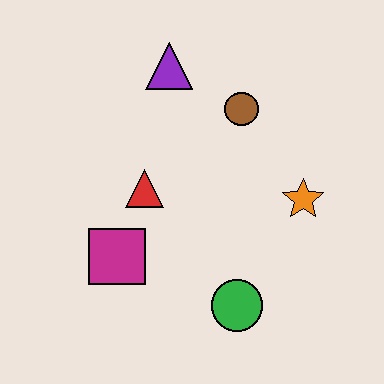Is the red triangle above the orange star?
Yes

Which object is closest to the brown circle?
The purple triangle is closest to the brown circle.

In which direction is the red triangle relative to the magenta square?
The red triangle is above the magenta square.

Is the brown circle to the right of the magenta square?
Yes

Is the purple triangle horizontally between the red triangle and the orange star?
Yes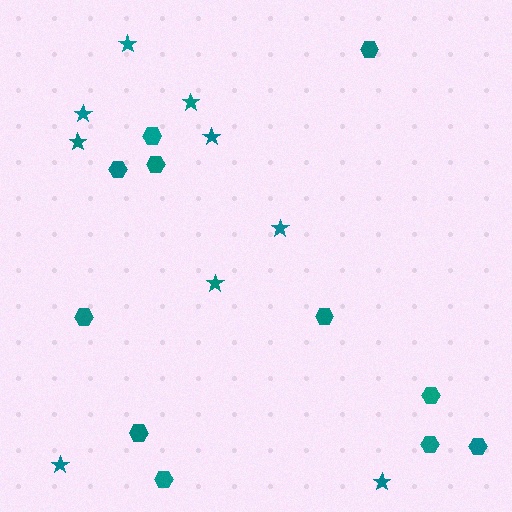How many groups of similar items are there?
There are 2 groups: one group of stars (9) and one group of hexagons (11).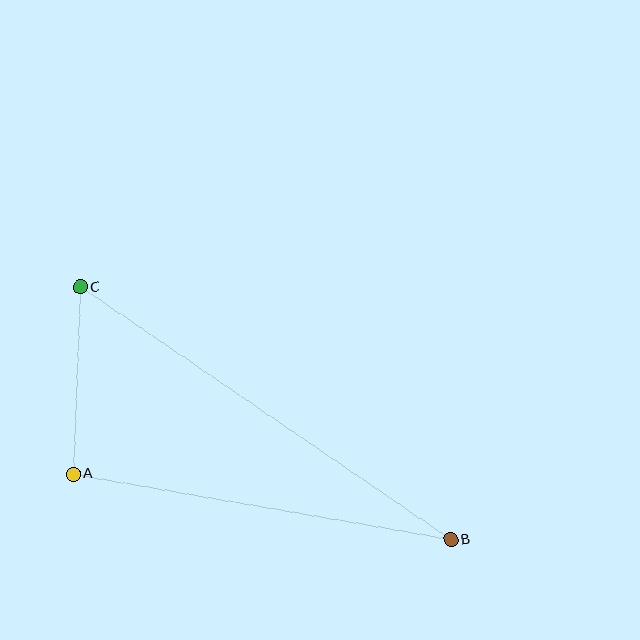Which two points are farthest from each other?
Points B and C are farthest from each other.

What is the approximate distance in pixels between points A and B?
The distance between A and B is approximately 383 pixels.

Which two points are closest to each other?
Points A and C are closest to each other.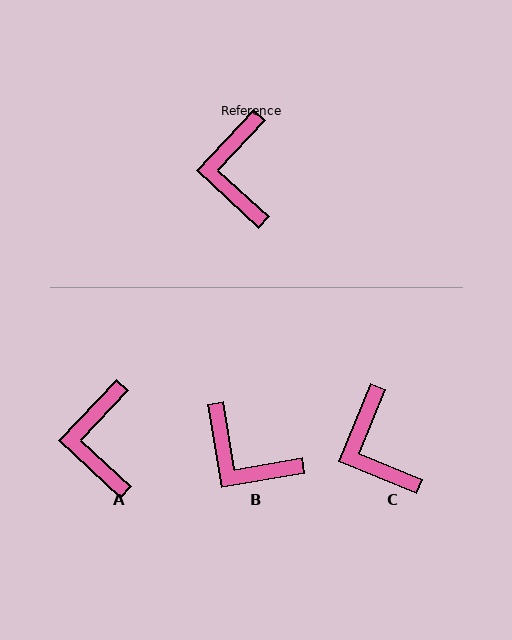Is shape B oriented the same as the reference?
No, it is off by about 53 degrees.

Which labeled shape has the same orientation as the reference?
A.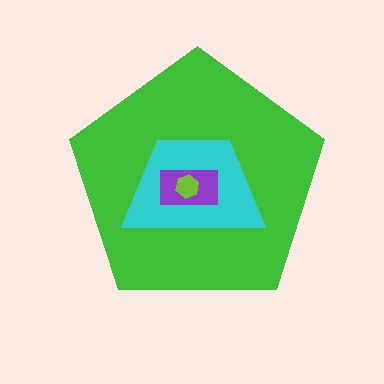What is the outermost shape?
The green pentagon.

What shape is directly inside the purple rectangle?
The lime hexagon.